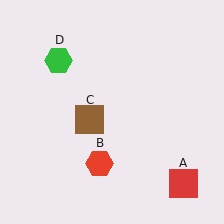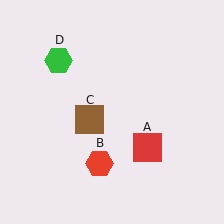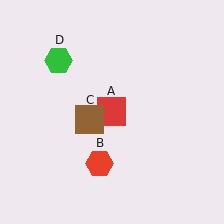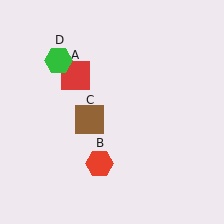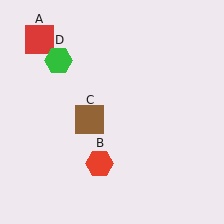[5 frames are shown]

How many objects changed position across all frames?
1 object changed position: red square (object A).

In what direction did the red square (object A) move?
The red square (object A) moved up and to the left.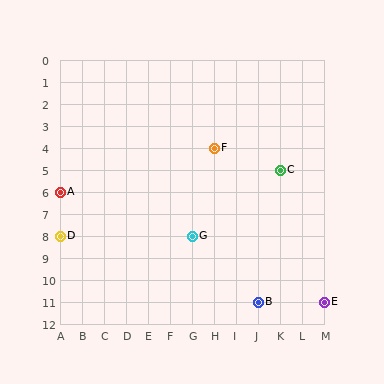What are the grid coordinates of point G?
Point G is at grid coordinates (G, 8).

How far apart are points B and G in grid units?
Points B and G are 3 columns and 3 rows apart (about 4.2 grid units diagonally).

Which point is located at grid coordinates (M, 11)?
Point E is at (M, 11).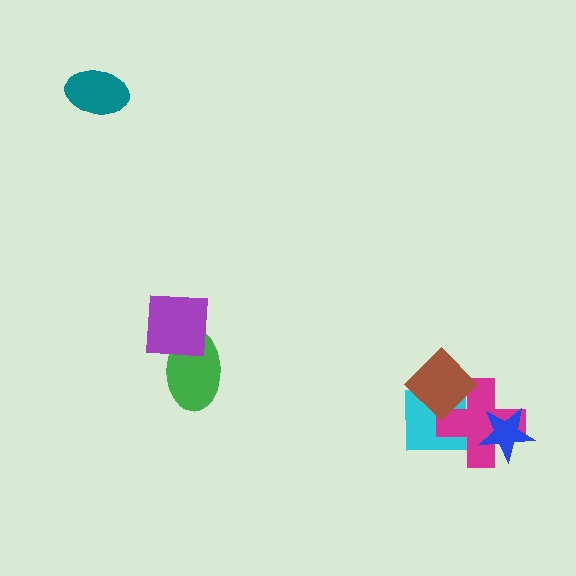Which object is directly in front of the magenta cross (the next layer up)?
The blue star is directly in front of the magenta cross.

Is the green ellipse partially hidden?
Yes, it is partially covered by another shape.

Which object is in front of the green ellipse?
The purple square is in front of the green ellipse.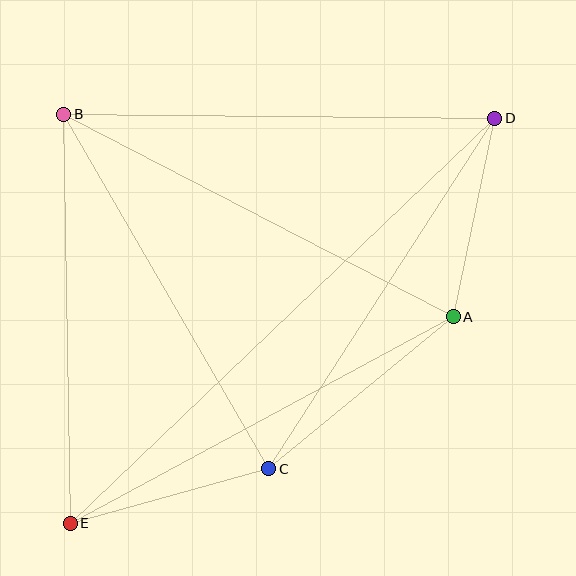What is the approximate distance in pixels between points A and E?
The distance between A and E is approximately 435 pixels.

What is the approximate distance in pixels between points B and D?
The distance between B and D is approximately 431 pixels.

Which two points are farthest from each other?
Points D and E are farthest from each other.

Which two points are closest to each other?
Points A and D are closest to each other.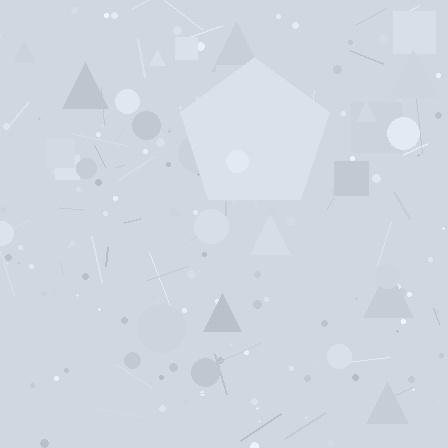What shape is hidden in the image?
A pentagon is hidden in the image.